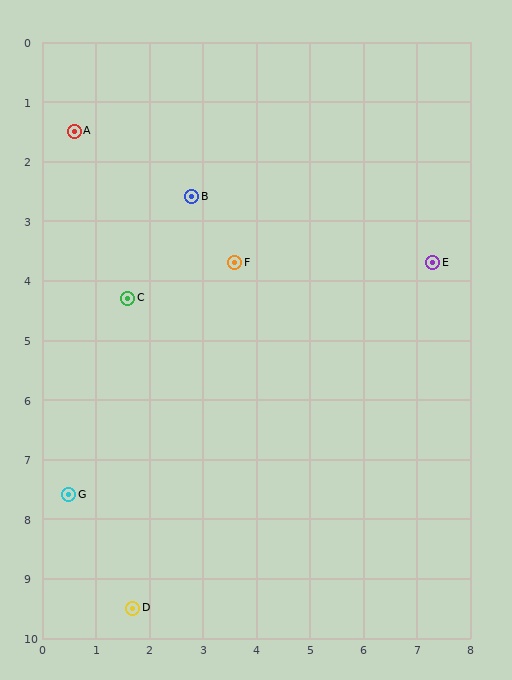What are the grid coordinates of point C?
Point C is at approximately (1.6, 4.3).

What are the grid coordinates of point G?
Point G is at approximately (0.5, 7.6).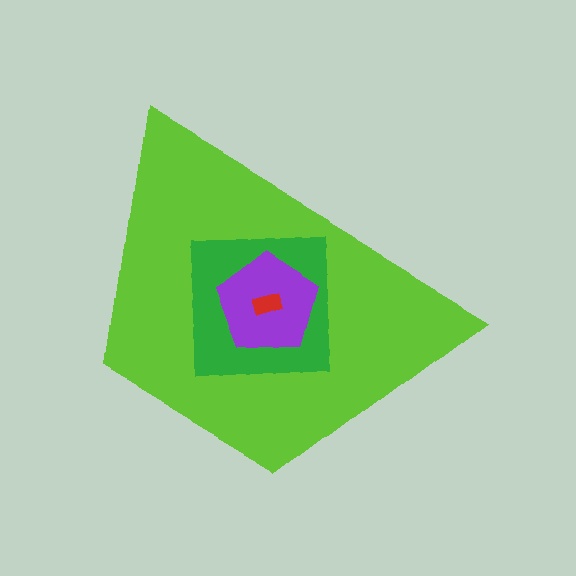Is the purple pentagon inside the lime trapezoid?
Yes.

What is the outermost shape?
The lime trapezoid.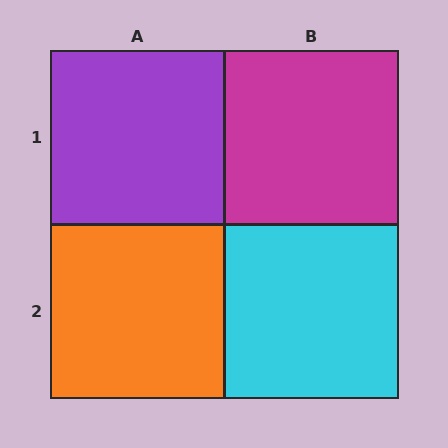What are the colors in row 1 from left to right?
Purple, magenta.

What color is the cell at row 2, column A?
Orange.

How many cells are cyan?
1 cell is cyan.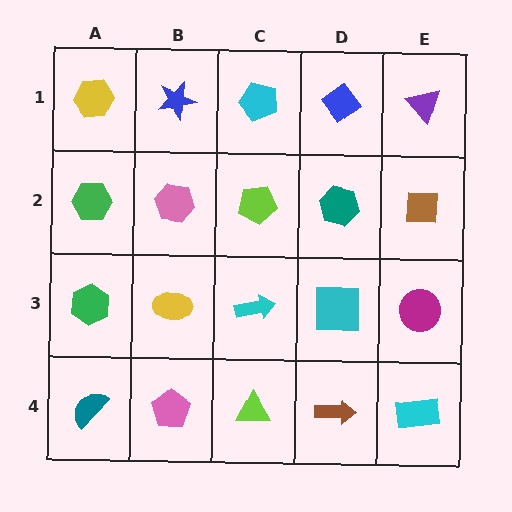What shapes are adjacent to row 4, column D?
A cyan square (row 3, column D), a lime triangle (row 4, column C), a cyan rectangle (row 4, column E).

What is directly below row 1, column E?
A brown square.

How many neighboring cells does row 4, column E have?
2.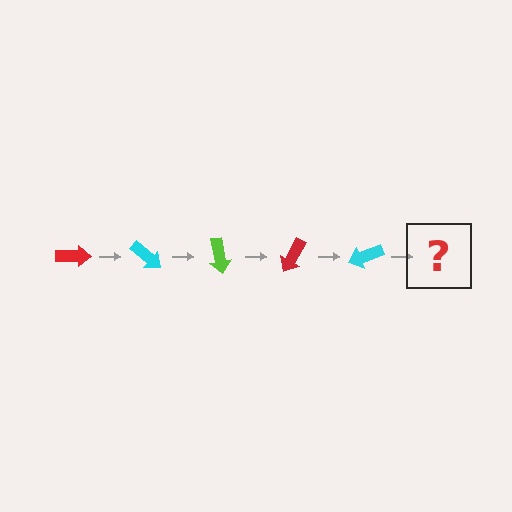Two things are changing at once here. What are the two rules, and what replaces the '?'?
The two rules are that it rotates 40 degrees each step and the color cycles through red, cyan, and lime. The '?' should be a lime arrow, rotated 200 degrees from the start.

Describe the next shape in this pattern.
It should be a lime arrow, rotated 200 degrees from the start.